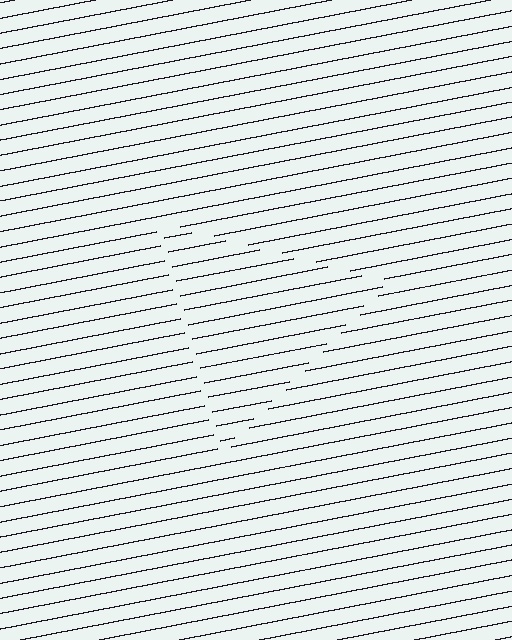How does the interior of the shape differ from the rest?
The interior of the shape contains the same grating, shifted by half a period — the contour is defined by the phase discontinuity where line-ends from the inner and outer gratings abut.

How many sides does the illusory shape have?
3 sides — the line-ends trace a triangle.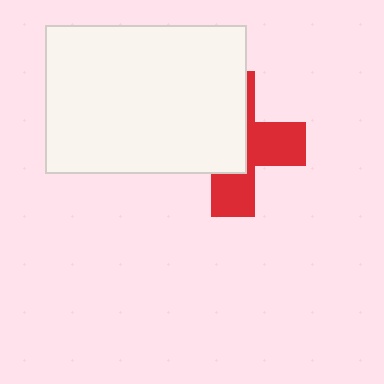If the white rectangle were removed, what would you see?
You would see the complete red cross.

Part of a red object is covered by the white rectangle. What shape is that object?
It is a cross.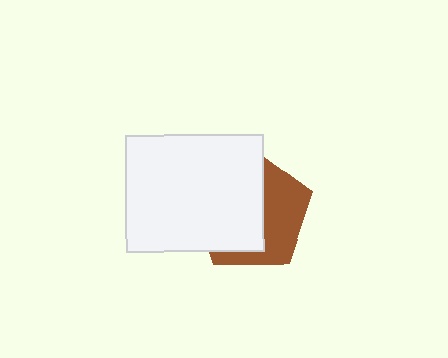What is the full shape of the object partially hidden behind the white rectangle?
The partially hidden object is a brown pentagon.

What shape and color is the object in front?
The object in front is a white rectangle.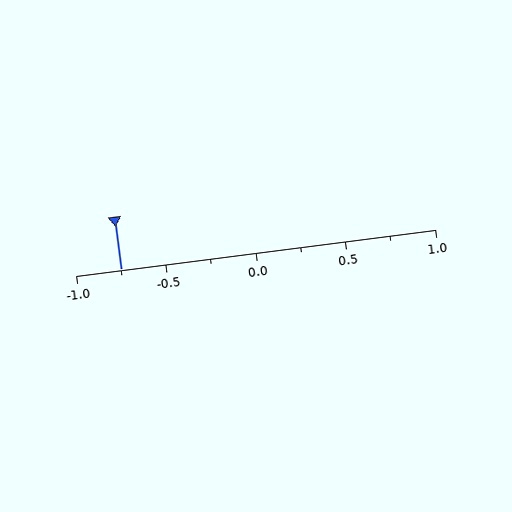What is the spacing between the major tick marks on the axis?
The major ticks are spaced 0.5 apart.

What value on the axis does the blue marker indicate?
The marker indicates approximately -0.75.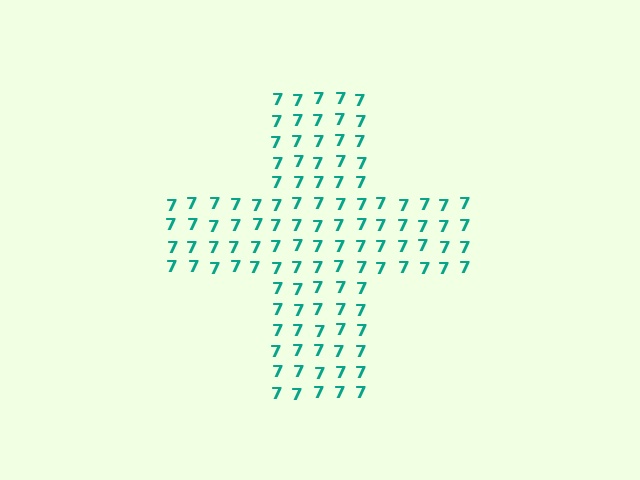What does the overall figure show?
The overall figure shows a cross.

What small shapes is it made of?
It is made of small digit 7's.